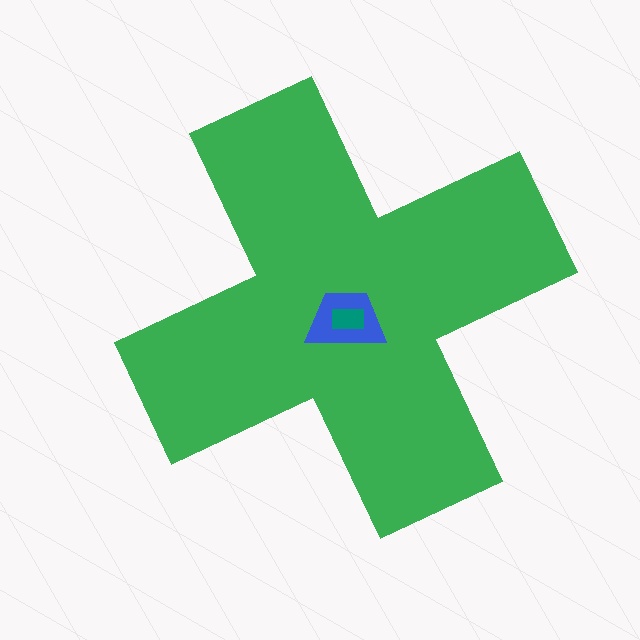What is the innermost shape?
The teal rectangle.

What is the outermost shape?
The green cross.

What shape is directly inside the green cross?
The blue trapezoid.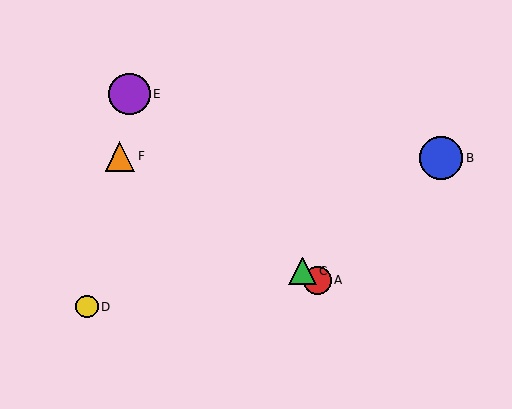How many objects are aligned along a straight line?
3 objects (A, C, F) are aligned along a straight line.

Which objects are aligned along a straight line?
Objects A, C, F are aligned along a straight line.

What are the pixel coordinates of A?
Object A is at (317, 280).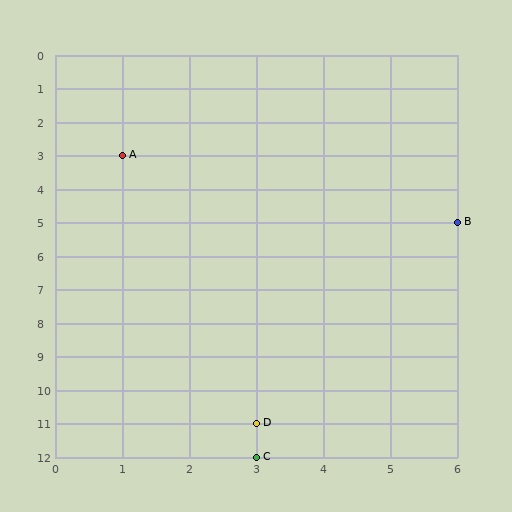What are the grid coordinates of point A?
Point A is at grid coordinates (1, 3).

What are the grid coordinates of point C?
Point C is at grid coordinates (3, 12).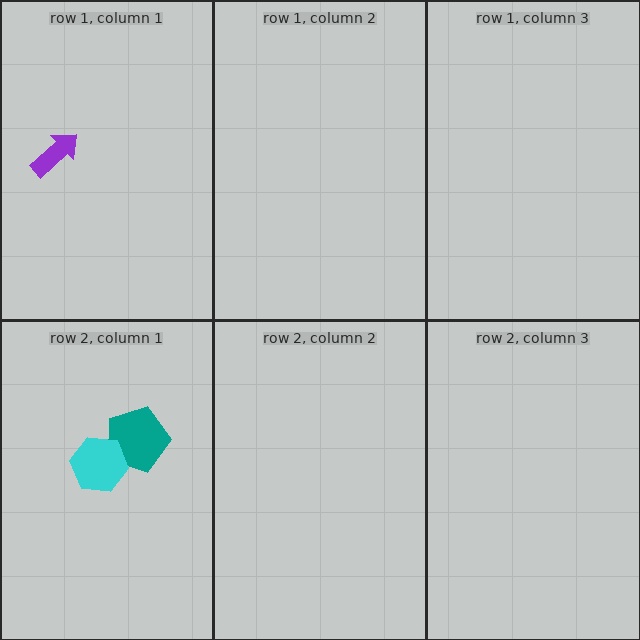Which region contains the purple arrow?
The row 1, column 1 region.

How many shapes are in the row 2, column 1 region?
2.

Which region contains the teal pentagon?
The row 2, column 1 region.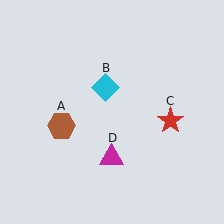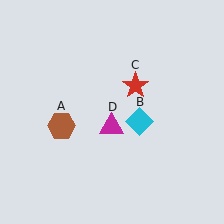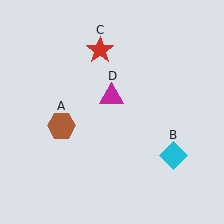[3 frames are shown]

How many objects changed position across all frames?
3 objects changed position: cyan diamond (object B), red star (object C), magenta triangle (object D).